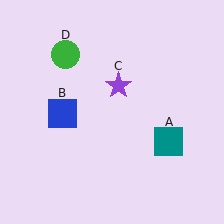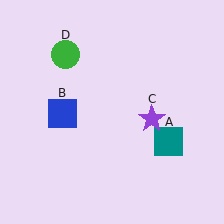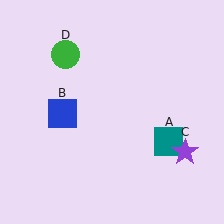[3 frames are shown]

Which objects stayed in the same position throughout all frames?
Teal square (object A) and blue square (object B) and green circle (object D) remained stationary.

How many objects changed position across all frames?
1 object changed position: purple star (object C).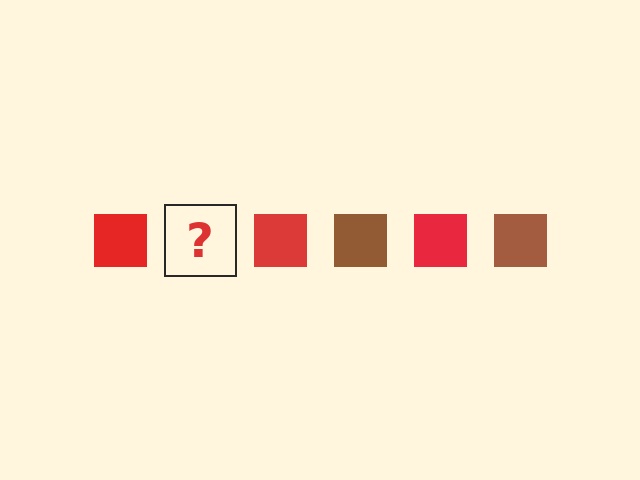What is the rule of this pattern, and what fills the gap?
The rule is that the pattern cycles through red, brown squares. The gap should be filled with a brown square.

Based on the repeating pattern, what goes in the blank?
The blank should be a brown square.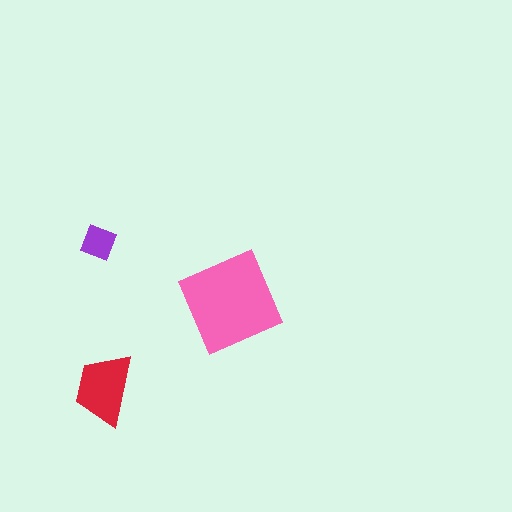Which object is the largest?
The pink square.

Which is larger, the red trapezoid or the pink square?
The pink square.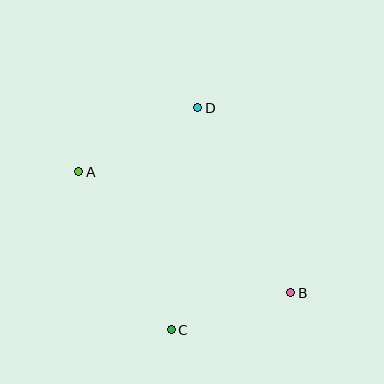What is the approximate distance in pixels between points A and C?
The distance between A and C is approximately 183 pixels.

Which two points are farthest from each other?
Points A and B are farthest from each other.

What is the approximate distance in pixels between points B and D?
The distance between B and D is approximately 207 pixels.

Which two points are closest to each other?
Points B and C are closest to each other.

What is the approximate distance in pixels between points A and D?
The distance between A and D is approximately 135 pixels.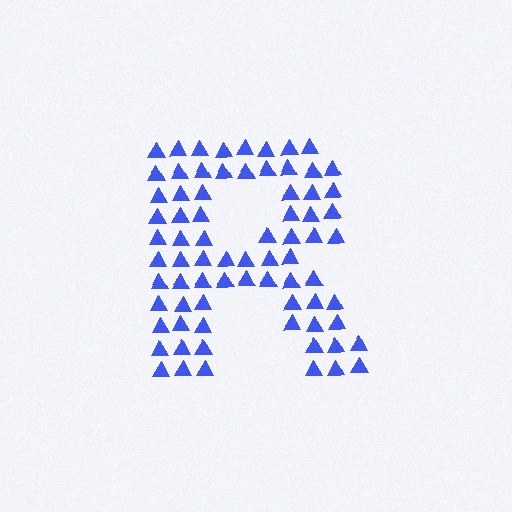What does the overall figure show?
The overall figure shows the letter R.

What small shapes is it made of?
It is made of small triangles.